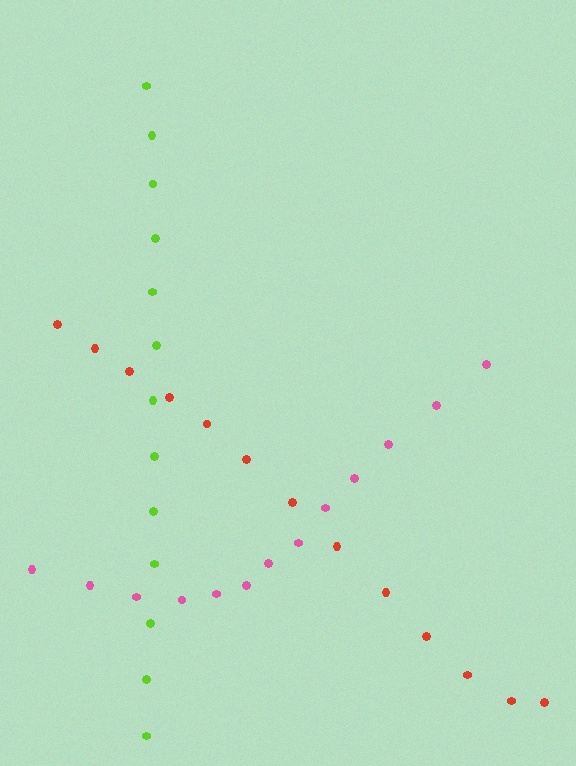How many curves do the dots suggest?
There are 3 distinct paths.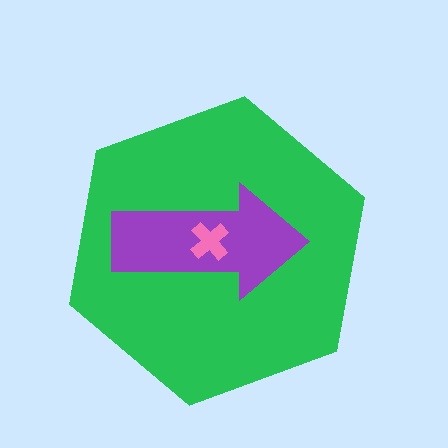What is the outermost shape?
The green hexagon.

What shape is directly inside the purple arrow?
The pink cross.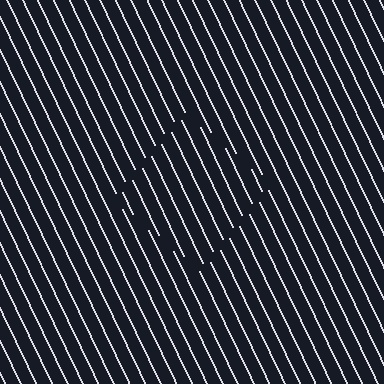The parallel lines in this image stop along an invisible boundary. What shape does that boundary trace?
An illusory square. The interior of the shape contains the same grating, shifted by half a period — the contour is defined by the phase discontinuity where line-ends from the inner and outer gratings abut.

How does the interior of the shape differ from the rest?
The interior of the shape contains the same grating, shifted by half a period — the contour is defined by the phase discontinuity where line-ends from the inner and outer gratings abut.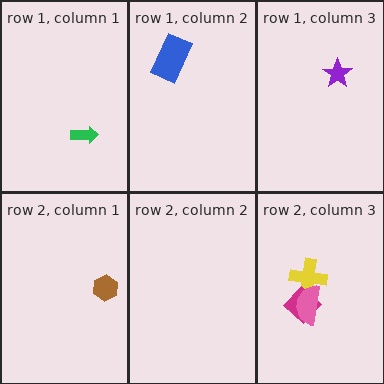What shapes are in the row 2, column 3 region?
The yellow cross, the magenta diamond, the pink semicircle.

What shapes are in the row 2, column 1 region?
The brown hexagon.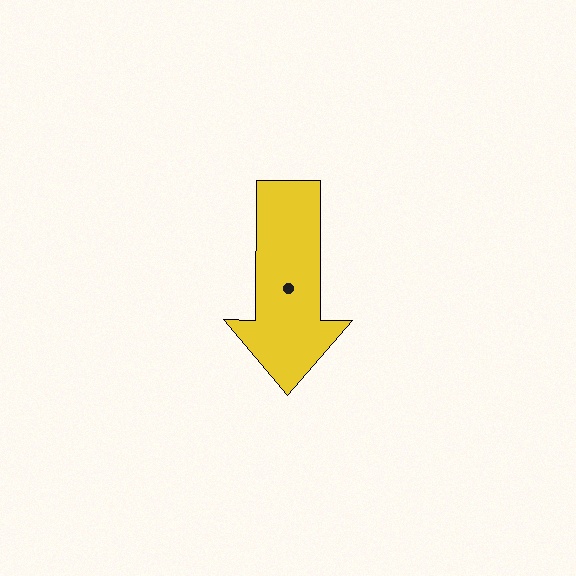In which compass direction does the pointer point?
South.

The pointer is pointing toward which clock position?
Roughly 6 o'clock.